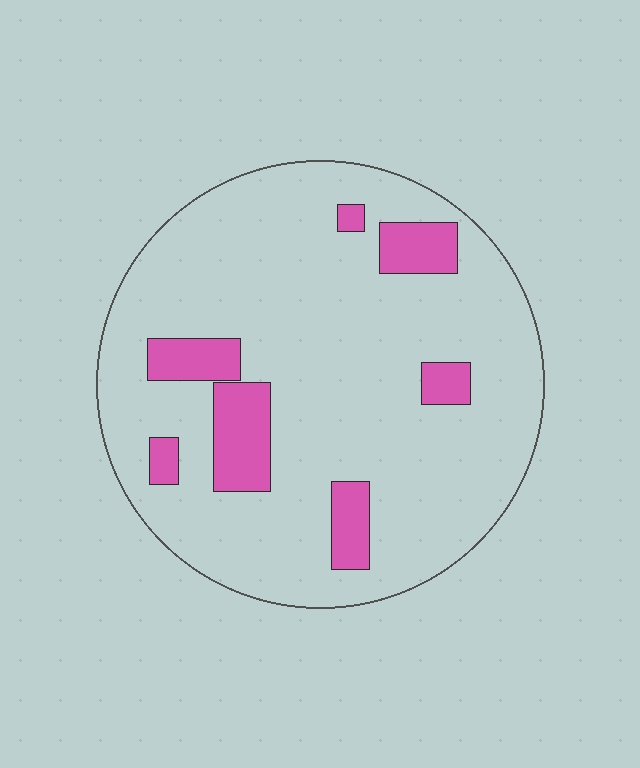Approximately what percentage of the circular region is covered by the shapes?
Approximately 15%.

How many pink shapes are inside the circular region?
7.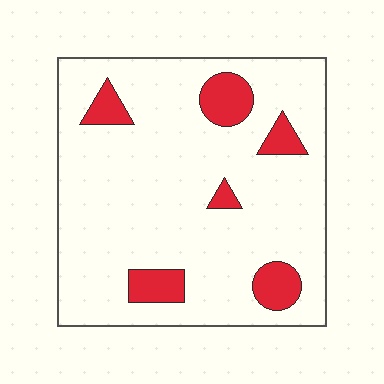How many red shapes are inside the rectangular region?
6.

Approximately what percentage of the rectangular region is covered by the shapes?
Approximately 15%.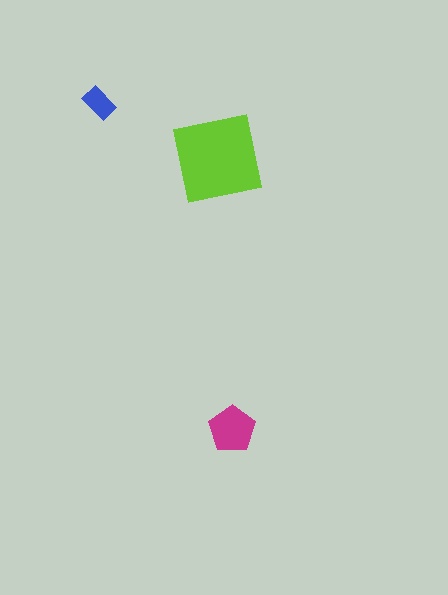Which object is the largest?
The lime square.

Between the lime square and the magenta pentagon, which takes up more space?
The lime square.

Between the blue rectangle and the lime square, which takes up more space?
The lime square.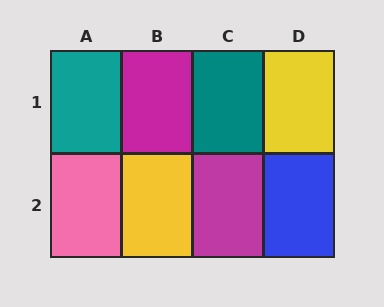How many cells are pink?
1 cell is pink.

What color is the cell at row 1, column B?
Magenta.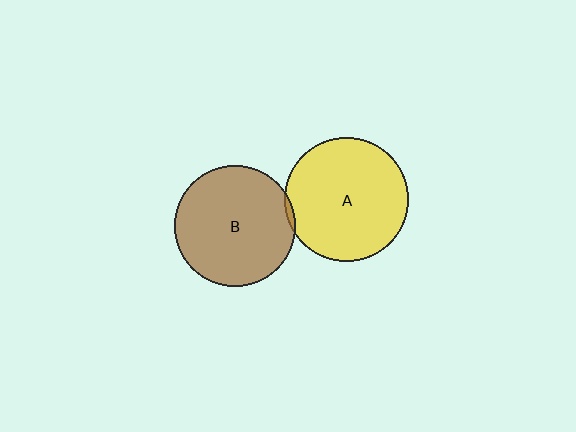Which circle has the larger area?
Circle A (yellow).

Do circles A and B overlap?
Yes.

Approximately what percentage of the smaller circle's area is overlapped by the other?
Approximately 5%.